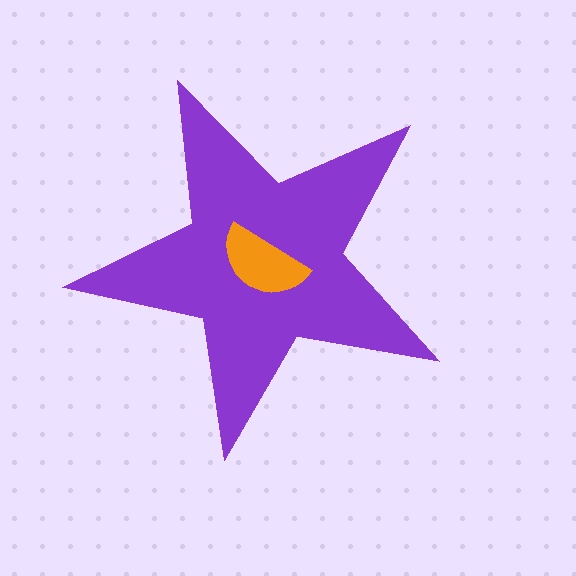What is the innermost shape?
The orange semicircle.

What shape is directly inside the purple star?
The orange semicircle.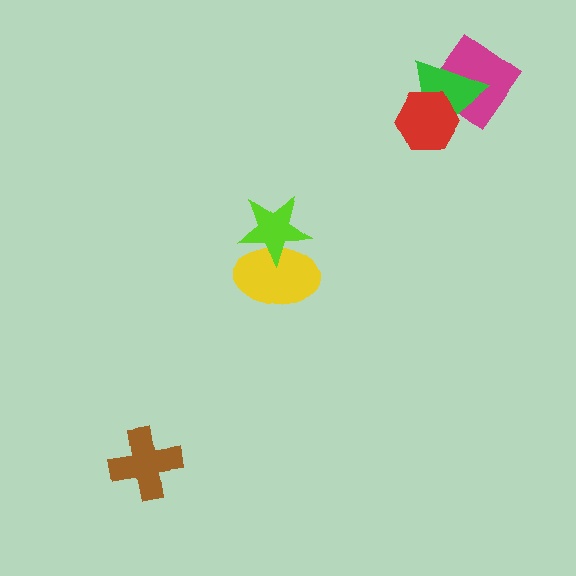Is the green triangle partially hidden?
Yes, it is partially covered by another shape.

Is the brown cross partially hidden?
No, no other shape covers it.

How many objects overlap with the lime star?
1 object overlaps with the lime star.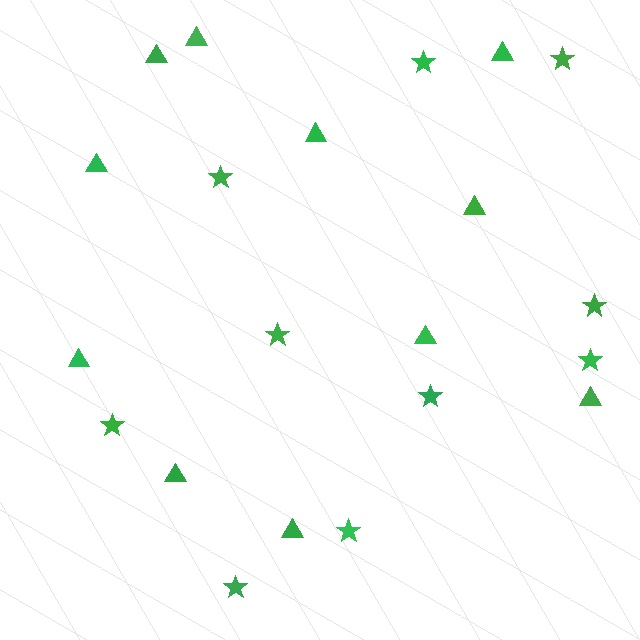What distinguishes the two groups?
There are 2 groups: one group of stars (10) and one group of triangles (11).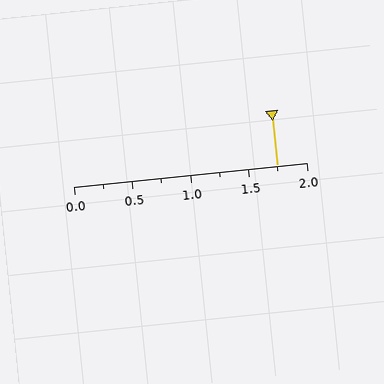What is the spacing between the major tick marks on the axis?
The major ticks are spaced 0.5 apart.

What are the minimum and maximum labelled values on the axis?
The axis runs from 0.0 to 2.0.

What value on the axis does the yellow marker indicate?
The marker indicates approximately 1.75.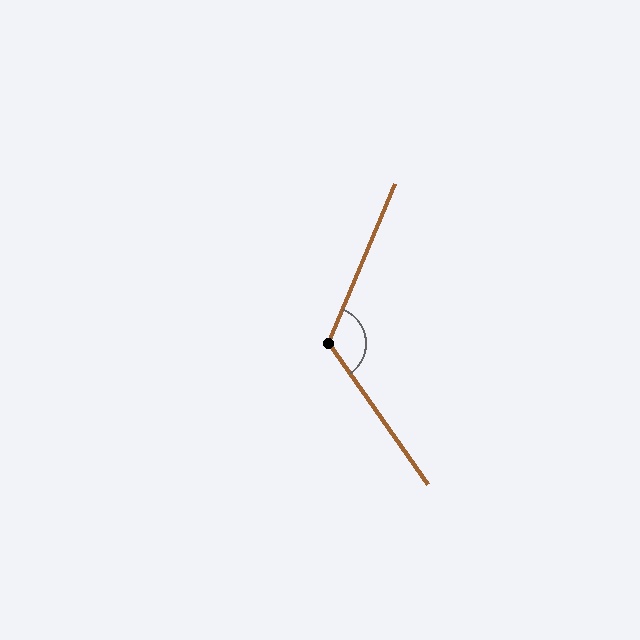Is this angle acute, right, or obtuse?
It is obtuse.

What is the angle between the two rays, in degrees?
Approximately 122 degrees.